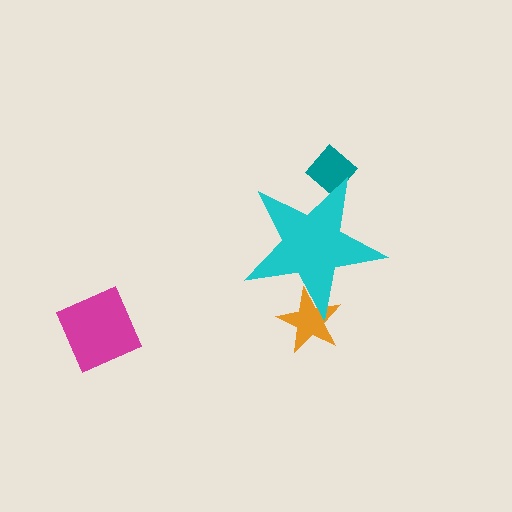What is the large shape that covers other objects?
A cyan star.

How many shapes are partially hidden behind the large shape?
2 shapes are partially hidden.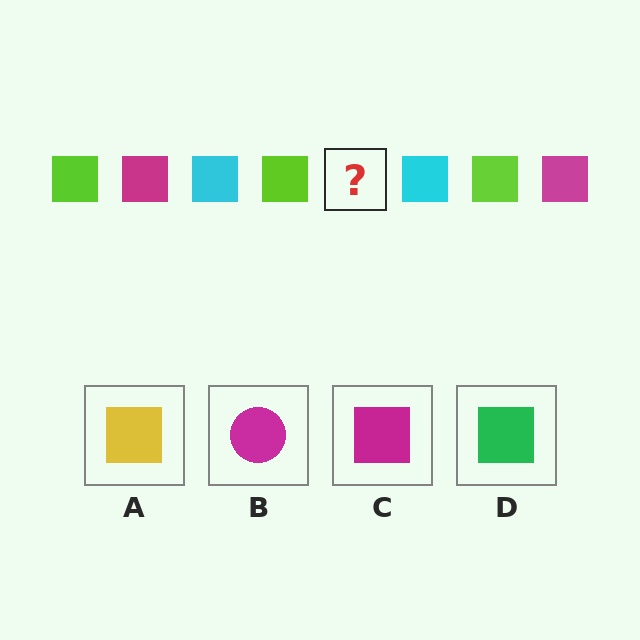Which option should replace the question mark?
Option C.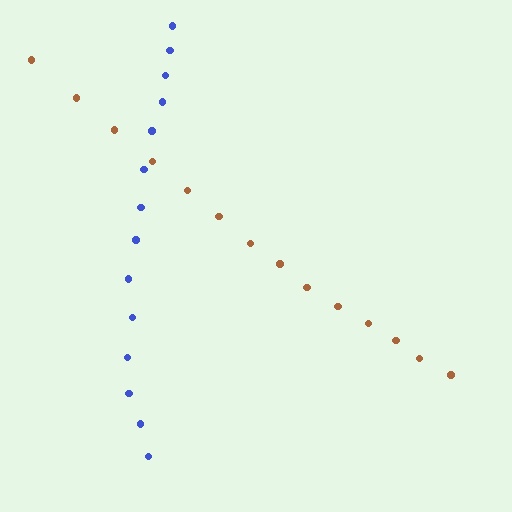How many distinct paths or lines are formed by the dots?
There are 2 distinct paths.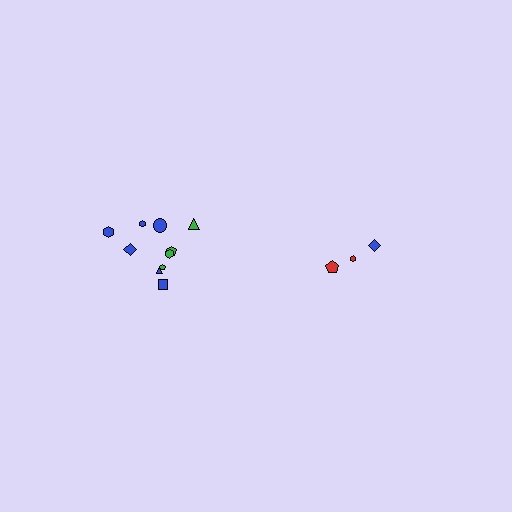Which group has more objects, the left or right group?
The left group.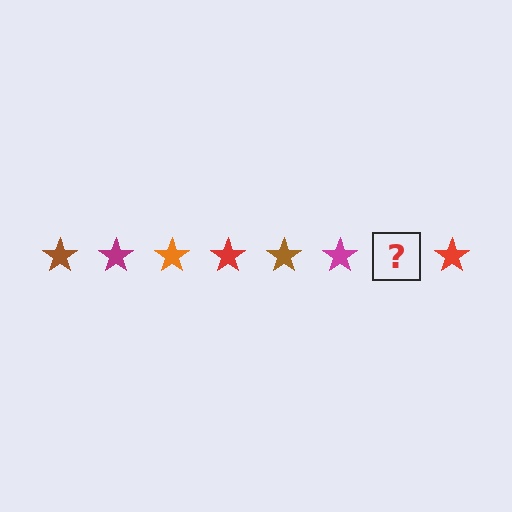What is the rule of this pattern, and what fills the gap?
The rule is that the pattern cycles through brown, magenta, orange, red stars. The gap should be filled with an orange star.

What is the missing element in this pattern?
The missing element is an orange star.